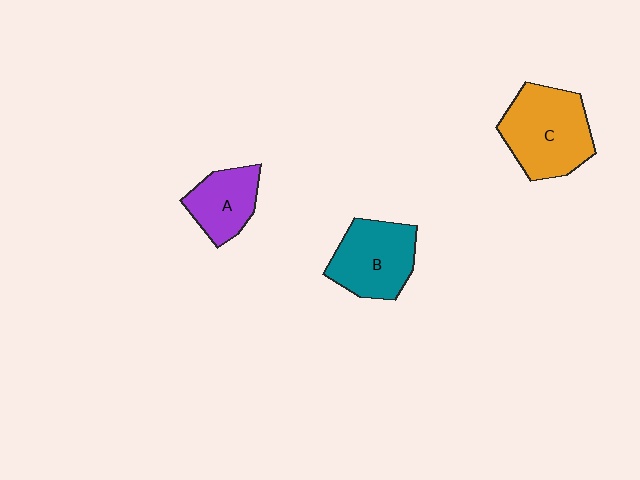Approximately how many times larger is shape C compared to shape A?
Approximately 1.7 times.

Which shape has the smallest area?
Shape A (purple).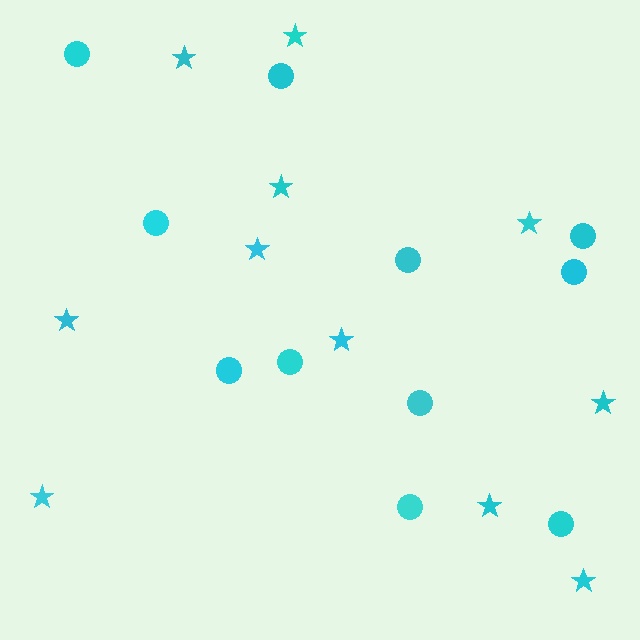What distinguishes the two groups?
There are 2 groups: one group of stars (11) and one group of circles (11).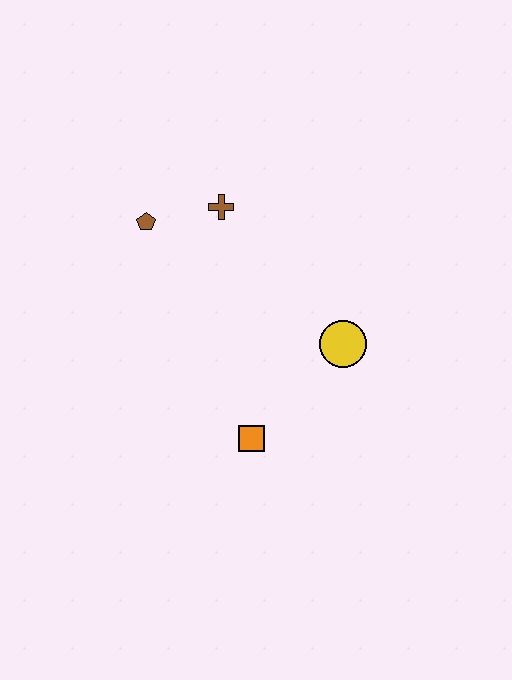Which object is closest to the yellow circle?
The orange square is closest to the yellow circle.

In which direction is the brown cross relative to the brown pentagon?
The brown cross is to the right of the brown pentagon.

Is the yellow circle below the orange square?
No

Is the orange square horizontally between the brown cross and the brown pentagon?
No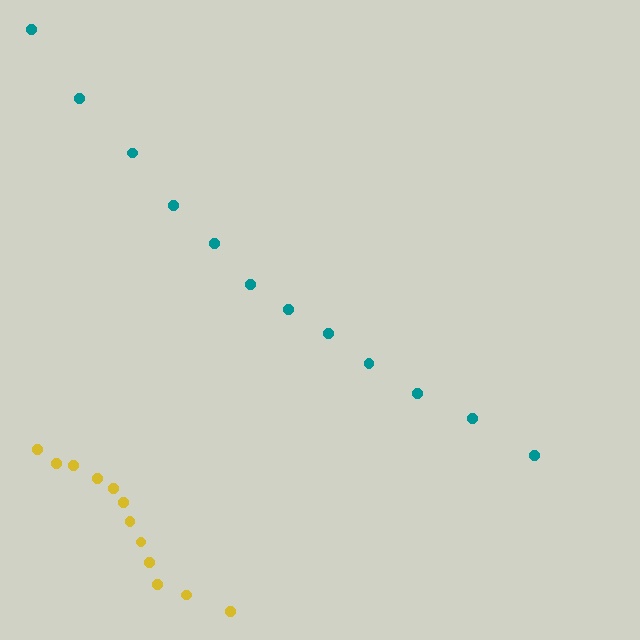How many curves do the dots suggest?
There are 2 distinct paths.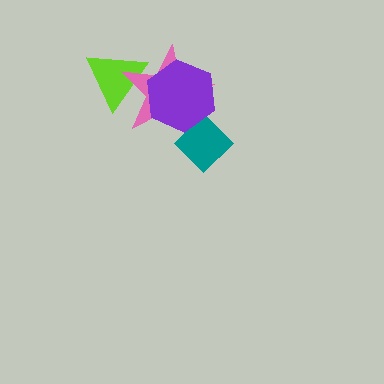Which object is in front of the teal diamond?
The purple hexagon is in front of the teal diamond.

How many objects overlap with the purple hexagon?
2 objects overlap with the purple hexagon.